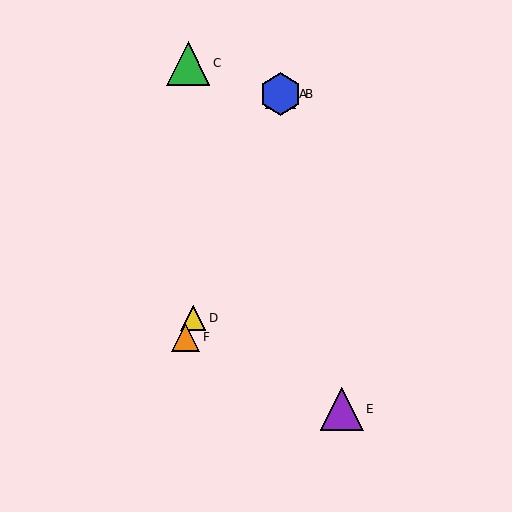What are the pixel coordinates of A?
Object A is at (281, 94).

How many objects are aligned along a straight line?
4 objects (A, B, D, F) are aligned along a straight line.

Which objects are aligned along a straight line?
Objects A, B, D, F are aligned along a straight line.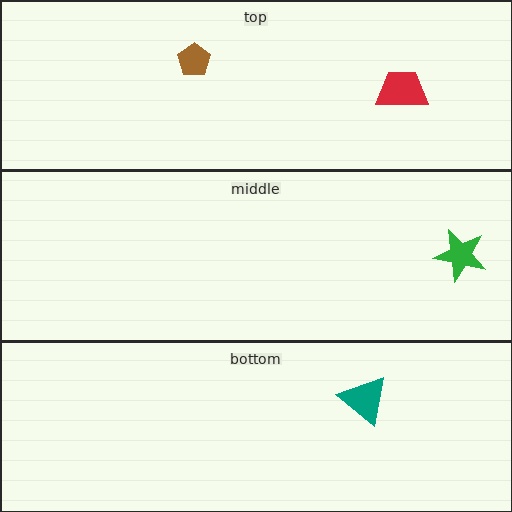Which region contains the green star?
The middle region.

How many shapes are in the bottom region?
1.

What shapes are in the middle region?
The green star.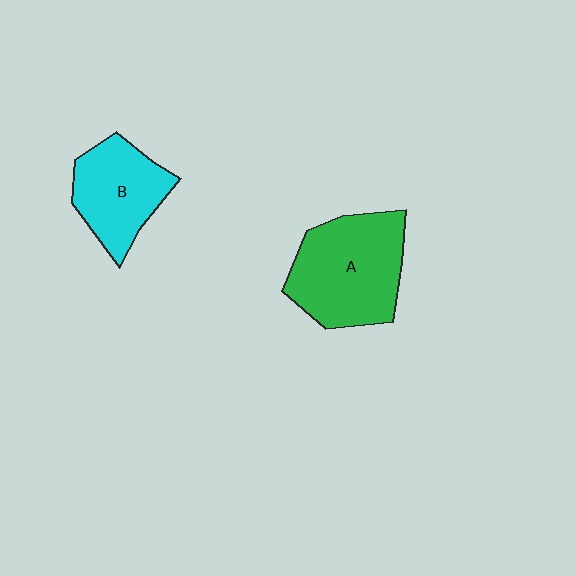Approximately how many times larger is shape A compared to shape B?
Approximately 1.4 times.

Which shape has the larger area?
Shape A (green).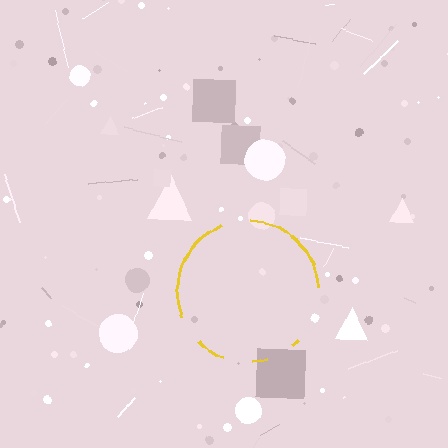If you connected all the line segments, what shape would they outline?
They would outline a circle.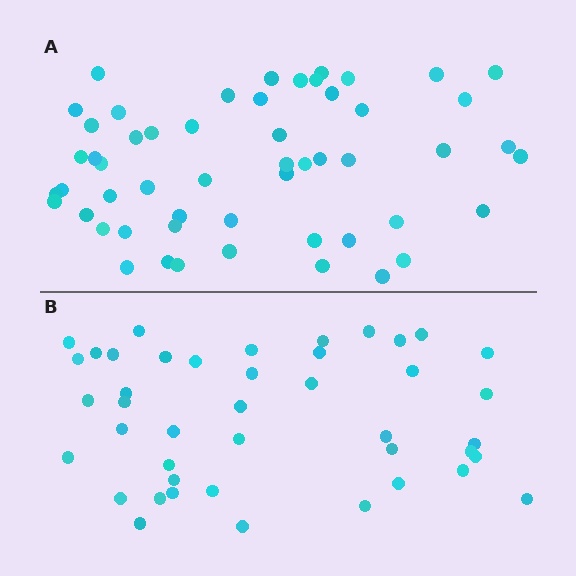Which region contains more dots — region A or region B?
Region A (the top region) has more dots.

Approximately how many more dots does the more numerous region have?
Region A has roughly 12 or so more dots than region B.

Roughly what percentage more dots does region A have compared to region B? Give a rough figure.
About 25% more.